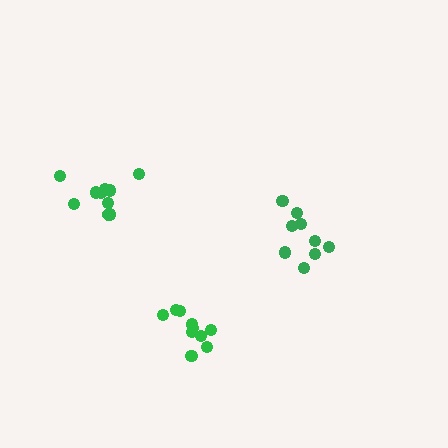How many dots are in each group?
Group 1: 9 dots, Group 2: 11 dots, Group 3: 10 dots (30 total).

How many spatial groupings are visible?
There are 3 spatial groupings.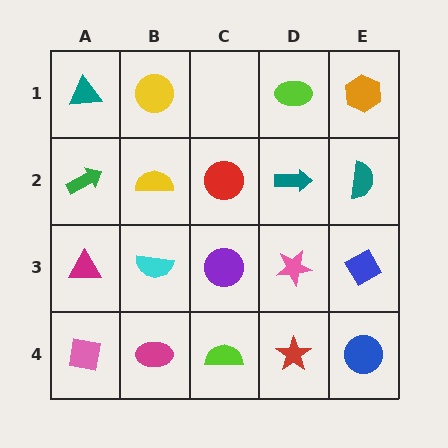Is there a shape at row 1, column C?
No, that cell is empty.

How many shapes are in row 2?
5 shapes.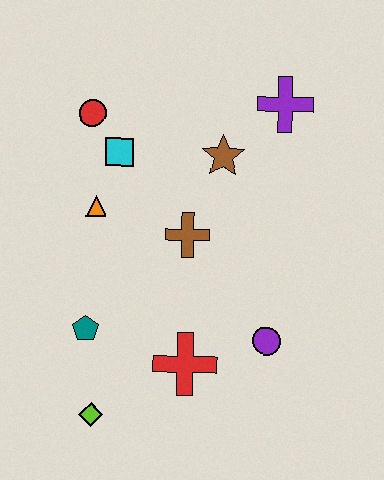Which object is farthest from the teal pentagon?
The purple cross is farthest from the teal pentagon.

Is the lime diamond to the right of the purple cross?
No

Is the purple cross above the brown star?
Yes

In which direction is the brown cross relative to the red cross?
The brown cross is above the red cross.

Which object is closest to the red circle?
The cyan square is closest to the red circle.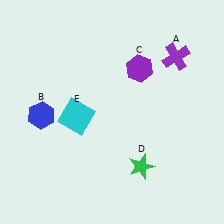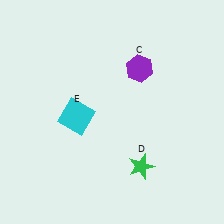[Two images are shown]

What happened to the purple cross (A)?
The purple cross (A) was removed in Image 2. It was in the top-right area of Image 1.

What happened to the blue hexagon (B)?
The blue hexagon (B) was removed in Image 2. It was in the bottom-left area of Image 1.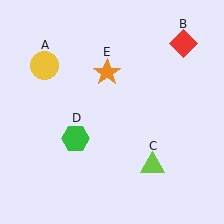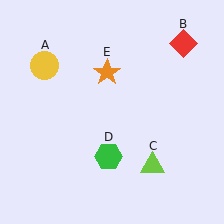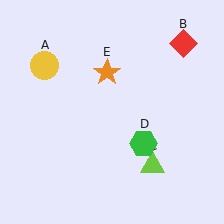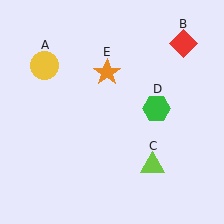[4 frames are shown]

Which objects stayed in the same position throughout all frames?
Yellow circle (object A) and red diamond (object B) and lime triangle (object C) and orange star (object E) remained stationary.